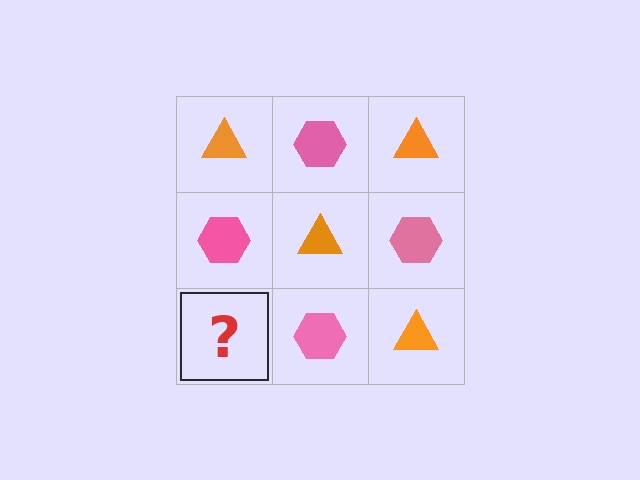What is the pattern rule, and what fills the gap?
The rule is that it alternates orange triangle and pink hexagon in a checkerboard pattern. The gap should be filled with an orange triangle.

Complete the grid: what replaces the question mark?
The question mark should be replaced with an orange triangle.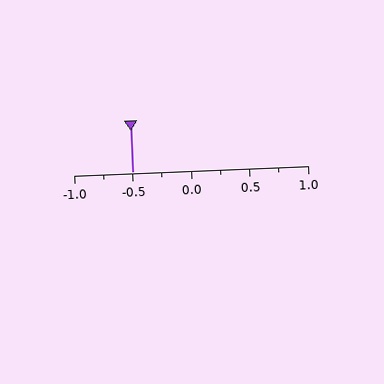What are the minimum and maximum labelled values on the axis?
The axis runs from -1.0 to 1.0.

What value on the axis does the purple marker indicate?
The marker indicates approximately -0.5.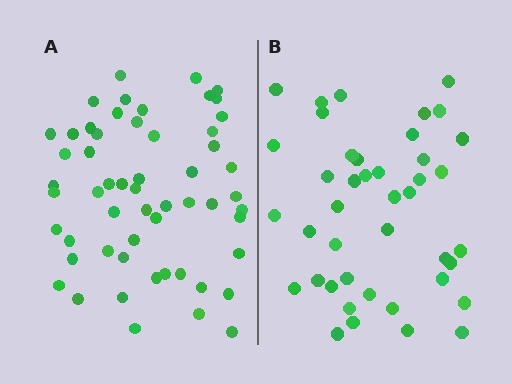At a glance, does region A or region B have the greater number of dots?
Region A (the left region) has more dots.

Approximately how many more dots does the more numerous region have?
Region A has approximately 15 more dots than region B.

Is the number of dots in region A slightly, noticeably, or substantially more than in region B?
Region A has noticeably more, but not dramatically so. The ratio is roughly 1.3 to 1.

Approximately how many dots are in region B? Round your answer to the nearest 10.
About 40 dots. (The exact count is 42, which rounds to 40.)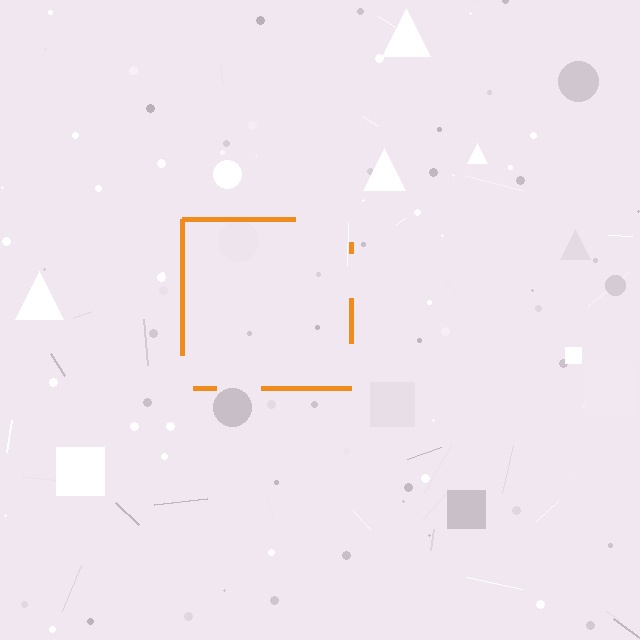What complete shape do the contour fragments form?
The contour fragments form a square.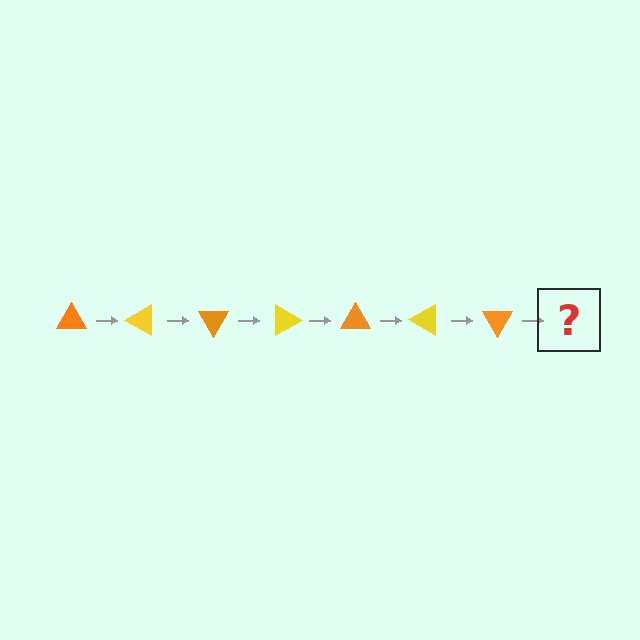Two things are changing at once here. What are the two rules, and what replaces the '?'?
The two rules are that it rotates 30 degrees each step and the color cycles through orange and yellow. The '?' should be a yellow triangle, rotated 210 degrees from the start.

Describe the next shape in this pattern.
It should be a yellow triangle, rotated 210 degrees from the start.